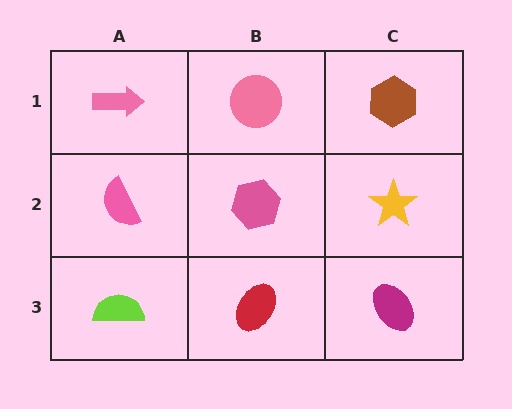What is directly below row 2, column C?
A magenta ellipse.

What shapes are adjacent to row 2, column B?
A pink circle (row 1, column B), a red ellipse (row 3, column B), a pink semicircle (row 2, column A), a yellow star (row 2, column C).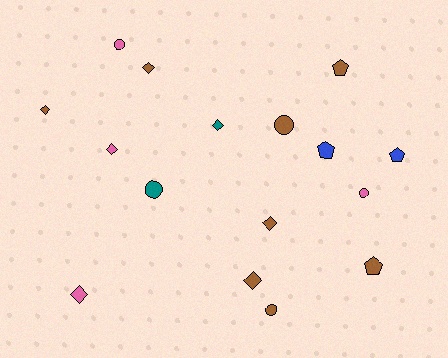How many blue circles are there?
There are no blue circles.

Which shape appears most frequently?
Diamond, with 7 objects.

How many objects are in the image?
There are 16 objects.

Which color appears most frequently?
Brown, with 8 objects.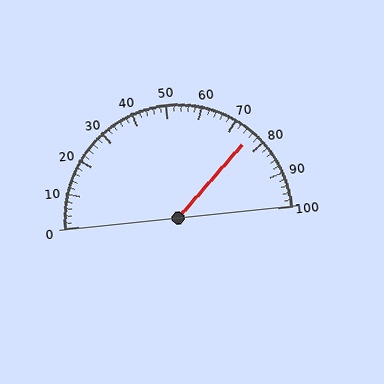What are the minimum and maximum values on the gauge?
The gauge ranges from 0 to 100.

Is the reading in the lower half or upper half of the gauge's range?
The reading is in the upper half of the range (0 to 100).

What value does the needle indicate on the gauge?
The needle indicates approximately 76.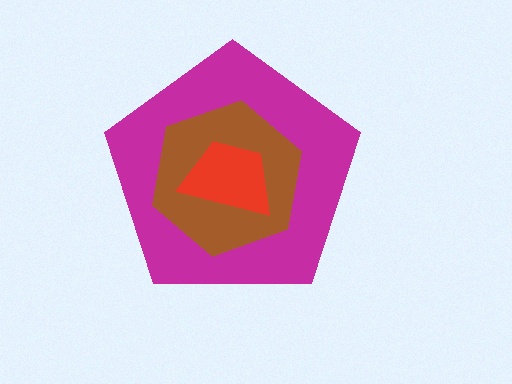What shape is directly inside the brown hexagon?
The red trapezoid.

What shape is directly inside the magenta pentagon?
The brown hexagon.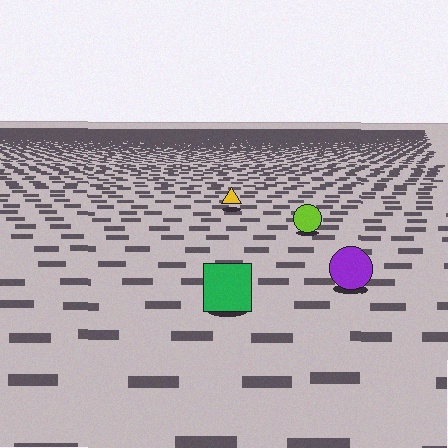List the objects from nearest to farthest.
From nearest to farthest: the green square, the purple circle, the lime circle, the yellow triangle.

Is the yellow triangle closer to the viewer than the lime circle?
No. The lime circle is closer — you can tell from the texture gradient: the ground texture is coarser near it.